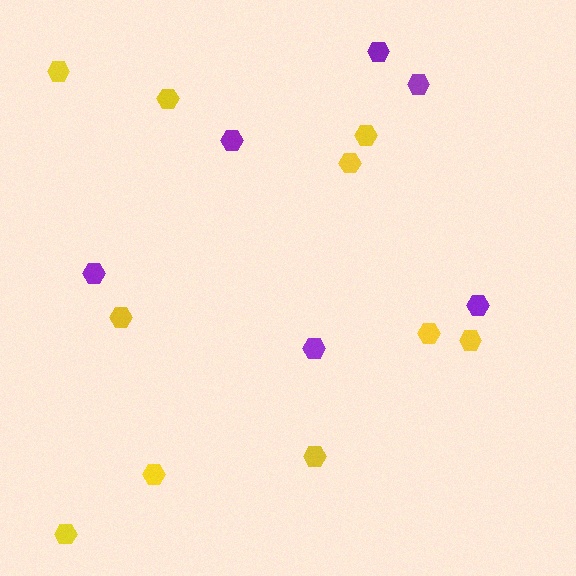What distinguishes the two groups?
There are 2 groups: one group of purple hexagons (6) and one group of yellow hexagons (10).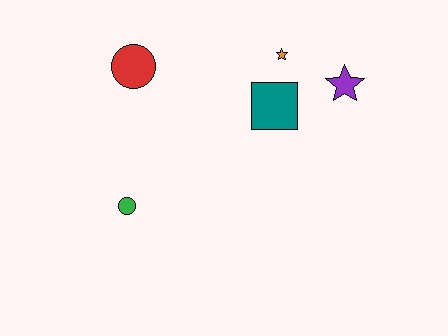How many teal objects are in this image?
There is 1 teal object.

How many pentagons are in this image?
There are no pentagons.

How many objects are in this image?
There are 5 objects.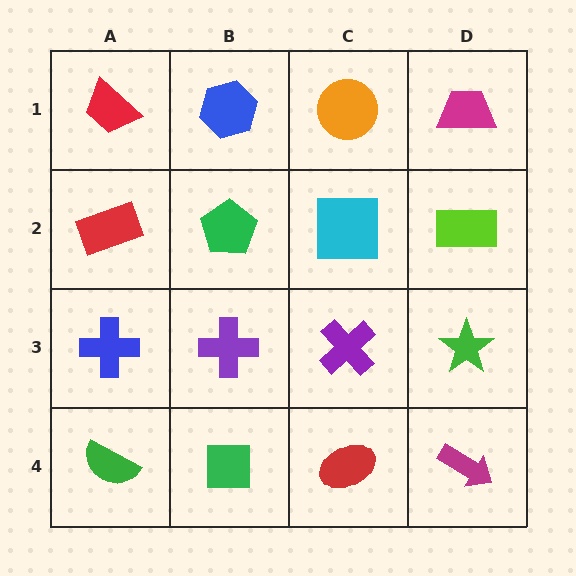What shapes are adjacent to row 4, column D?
A green star (row 3, column D), a red ellipse (row 4, column C).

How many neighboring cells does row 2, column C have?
4.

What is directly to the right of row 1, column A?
A blue hexagon.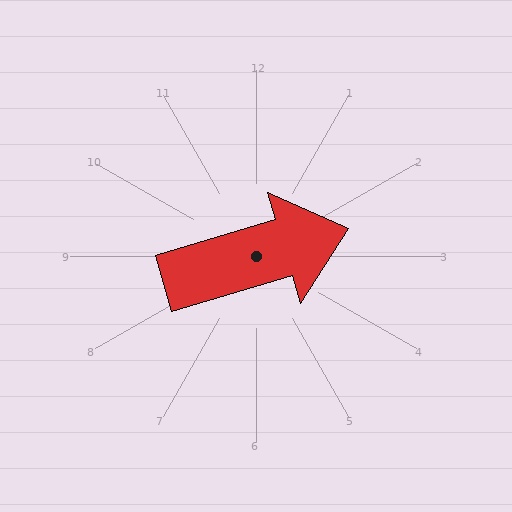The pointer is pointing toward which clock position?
Roughly 2 o'clock.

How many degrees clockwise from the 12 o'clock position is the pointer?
Approximately 73 degrees.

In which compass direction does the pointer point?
East.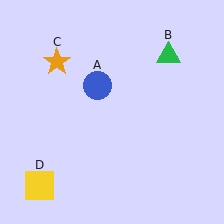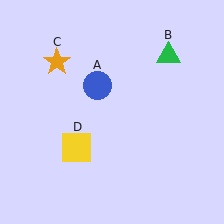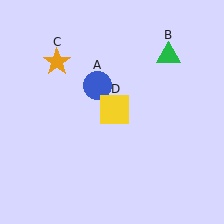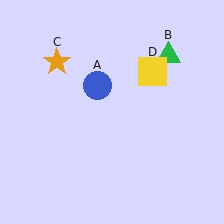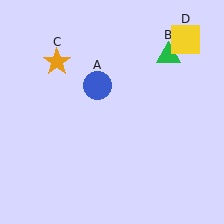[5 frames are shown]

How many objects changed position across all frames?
1 object changed position: yellow square (object D).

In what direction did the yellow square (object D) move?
The yellow square (object D) moved up and to the right.